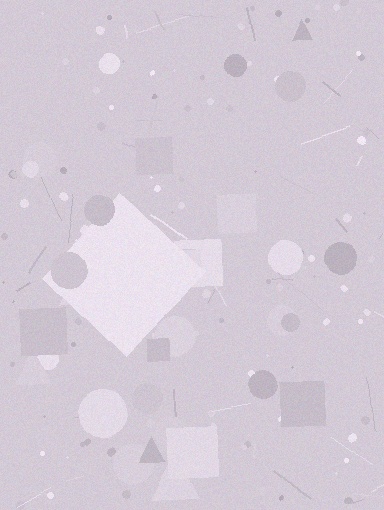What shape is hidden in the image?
A diamond is hidden in the image.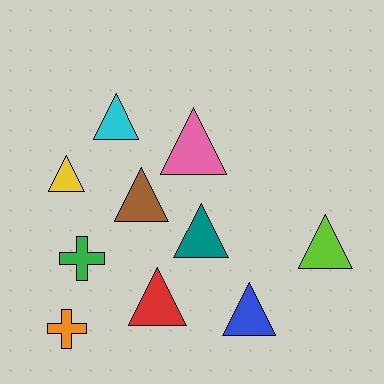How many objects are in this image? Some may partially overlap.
There are 10 objects.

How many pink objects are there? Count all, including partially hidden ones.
There is 1 pink object.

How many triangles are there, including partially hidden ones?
There are 8 triangles.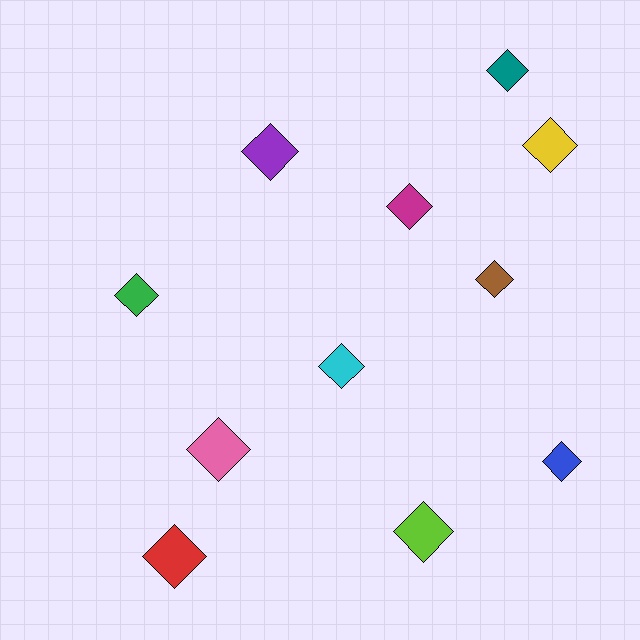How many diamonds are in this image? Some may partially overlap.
There are 11 diamonds.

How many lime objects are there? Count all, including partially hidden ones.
There is 1 lime object.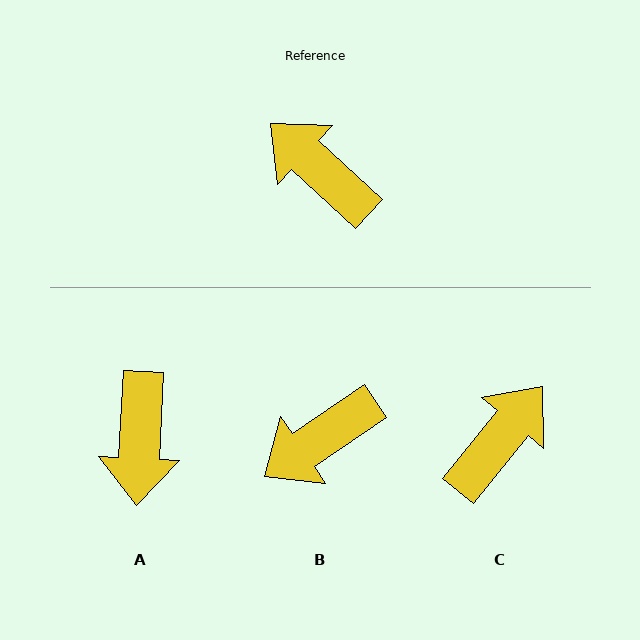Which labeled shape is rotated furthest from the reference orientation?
A, about 130 degrees away.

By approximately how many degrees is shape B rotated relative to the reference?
Approximately 77 degrees counter-clockwise.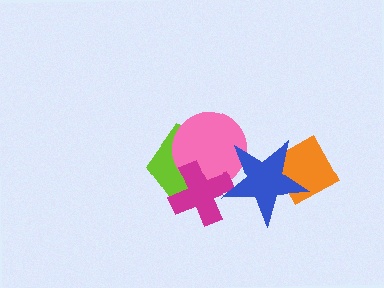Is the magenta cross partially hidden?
Yes, it is partially covered by another shape.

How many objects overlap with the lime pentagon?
3 objects overlap with the lime pentagon.